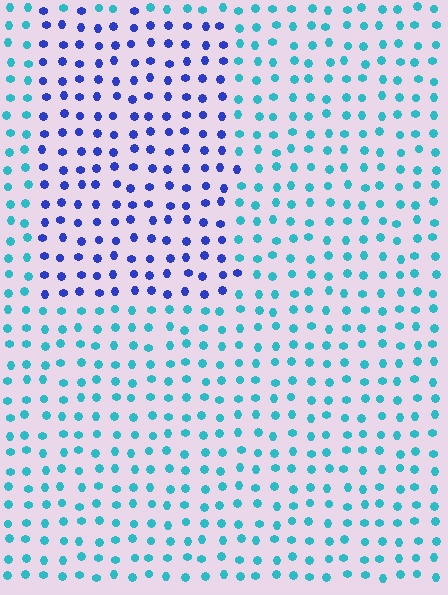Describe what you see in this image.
The image is filled with small cyan elements in a uniform arrangement. A rectangle-shaped region is visible where the elements are tinted to a slightly different hue, forming a subtle color boundary.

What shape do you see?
I see a rectangle.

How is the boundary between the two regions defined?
The boundary is defined purely by a slight shift in hue (about 50 degrees). Spacing, size, and orientation are identical on both sides.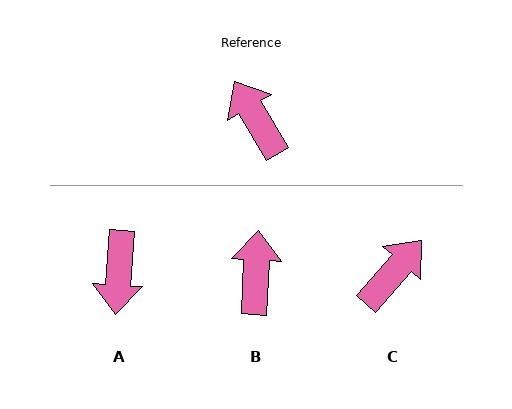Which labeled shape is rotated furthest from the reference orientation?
A, about 145 degrees away.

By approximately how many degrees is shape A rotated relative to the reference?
Approximately 145 degrees counter-clockwise.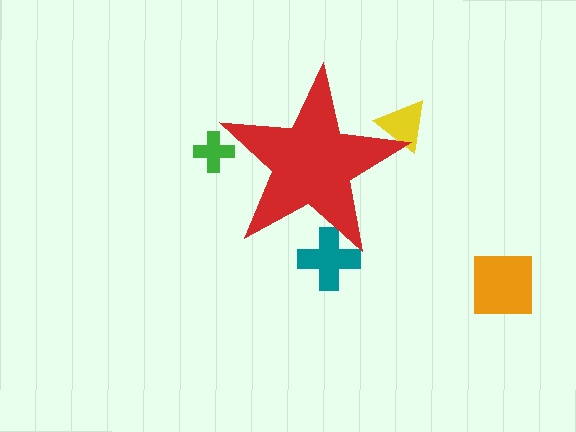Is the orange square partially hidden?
No, the orange square is fully visible.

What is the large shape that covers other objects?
A red star.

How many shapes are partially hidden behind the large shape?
3 shapes are partially hidden.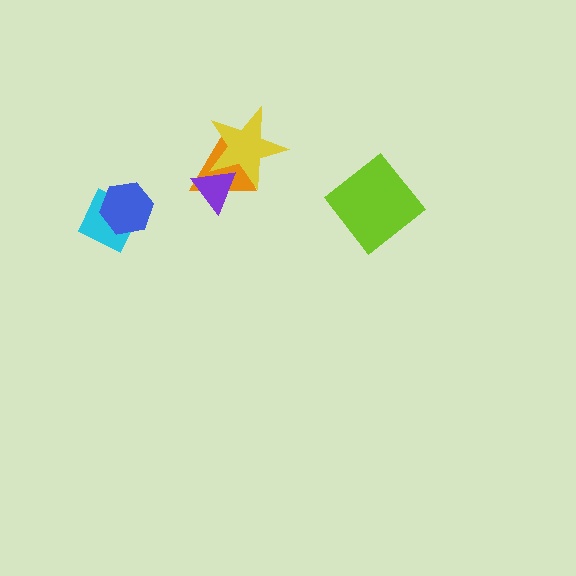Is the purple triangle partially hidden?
Yes, it is partially covered by another shape.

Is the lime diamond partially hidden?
No, no other shape covers it.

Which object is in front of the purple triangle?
The yellow star is in front of the purple triangle.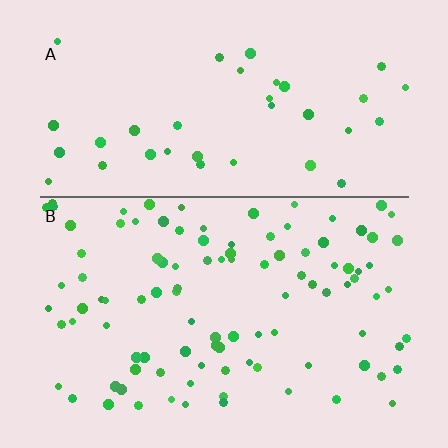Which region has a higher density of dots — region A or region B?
B (the bottom).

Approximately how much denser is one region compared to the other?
Approximately 2.6× — region B over region A.